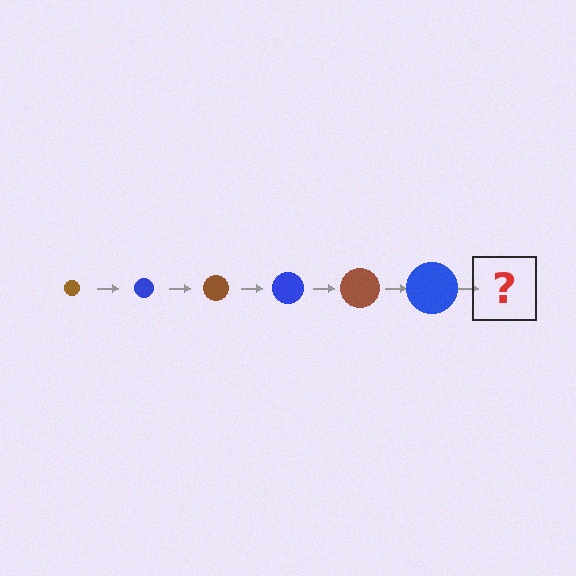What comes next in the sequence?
The next element should be a brown circle, larger than the previous one.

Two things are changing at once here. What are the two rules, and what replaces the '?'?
The two rules are that the circle grows larger each step and the color cycles through brown and blue. The '?' should be a brown circle, larger than the previous one.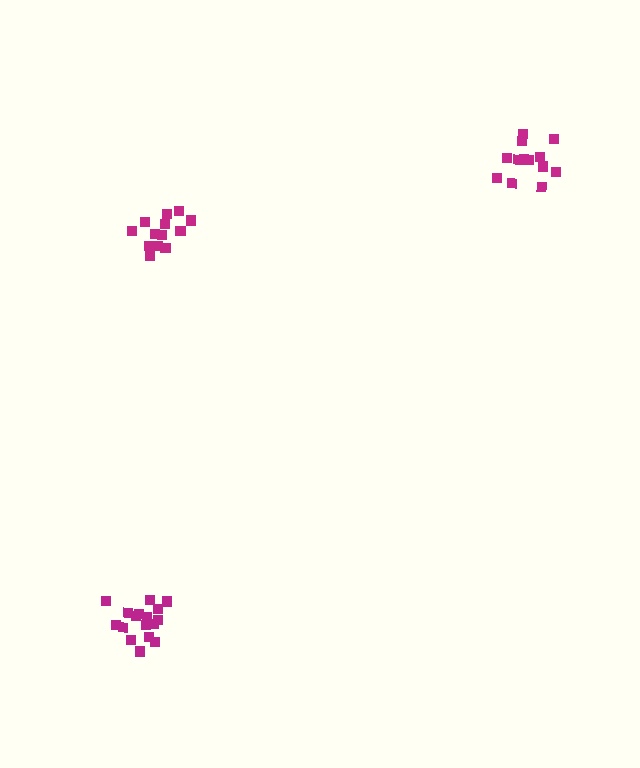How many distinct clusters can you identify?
There are 3 distinct clusters.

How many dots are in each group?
Group 1: 17 dots, Group 2: 13 dots, Group 3: 13 dots (43 total).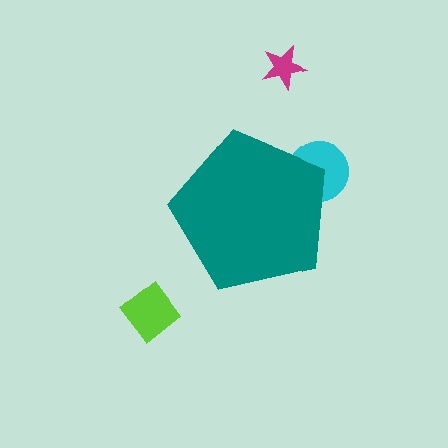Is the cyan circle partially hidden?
Yes, the cyan circle is partially hidden behind the teal pentagon.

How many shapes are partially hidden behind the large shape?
1 shape is partially hidden.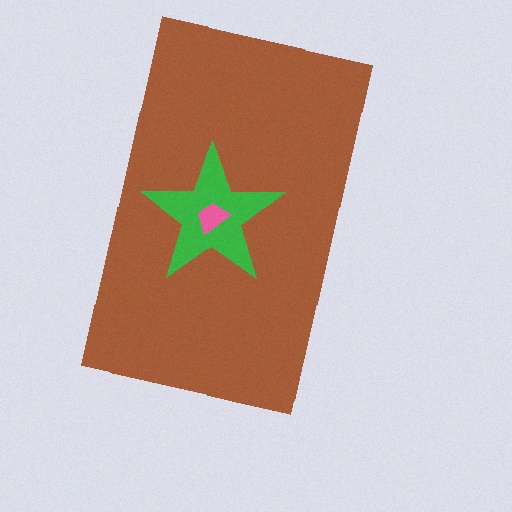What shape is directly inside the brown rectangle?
The green star.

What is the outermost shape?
The brown rectangle.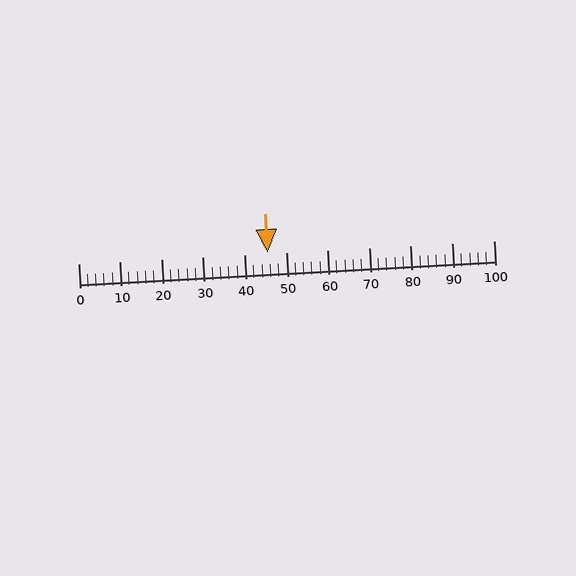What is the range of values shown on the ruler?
The ruler shows values from 0 to 100.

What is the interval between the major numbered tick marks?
The major tick marks are spaced 10 units apart.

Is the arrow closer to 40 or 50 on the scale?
The arrow is closer to 50.